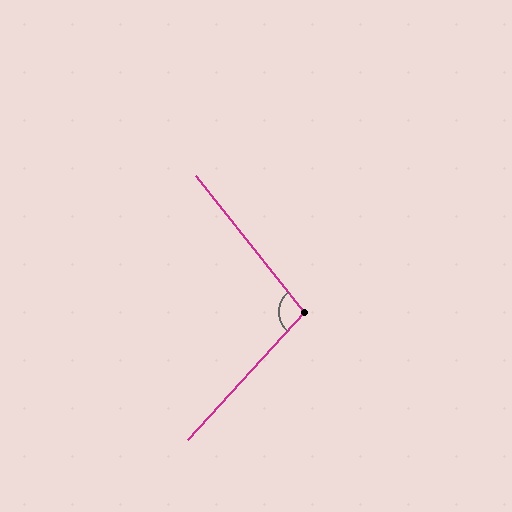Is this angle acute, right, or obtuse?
It is obtuse.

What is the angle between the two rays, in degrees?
Approximately 99 degrees.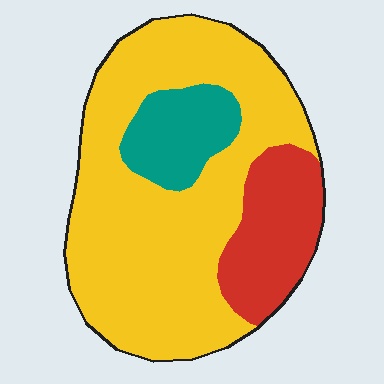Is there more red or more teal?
Red.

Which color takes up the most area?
Yellow, at roughly 70%.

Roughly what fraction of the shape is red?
Red takes up about one fifth (1/5) of the shape.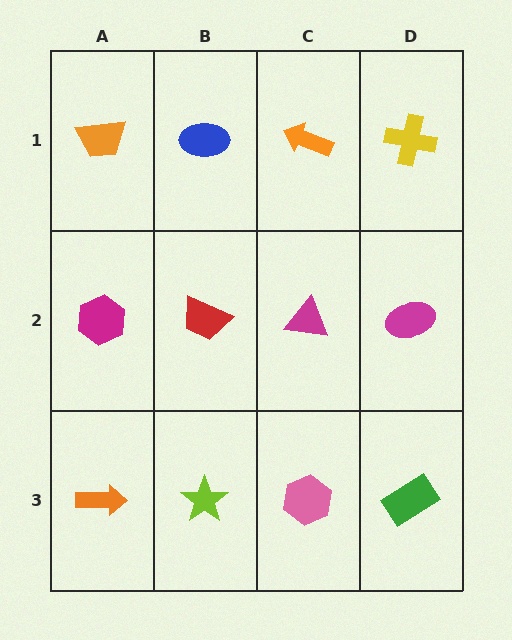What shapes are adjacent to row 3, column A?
A magenta hexagon (row 2, column A), a lime star (row 3, column B).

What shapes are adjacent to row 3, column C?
A magenta triangle (row 2, column C), a lime star (row 3, column B), a green rectangle (row 3, column D).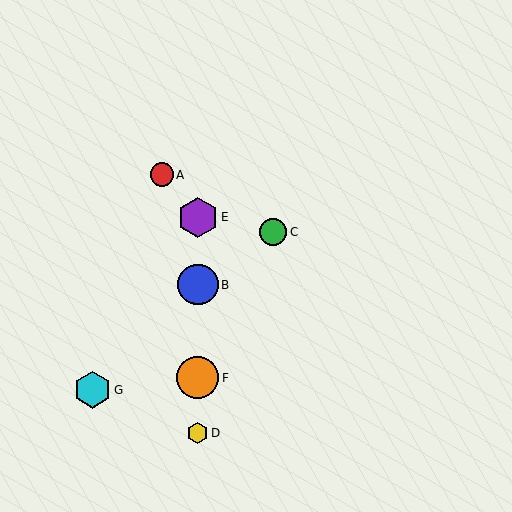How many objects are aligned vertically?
4 objects (B, D, E, F) are aligned vertically.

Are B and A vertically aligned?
No, B is at x≈198 and A is at x≈162.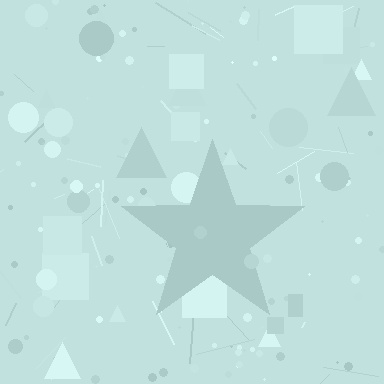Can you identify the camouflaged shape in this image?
The camouflaged shape is a star.